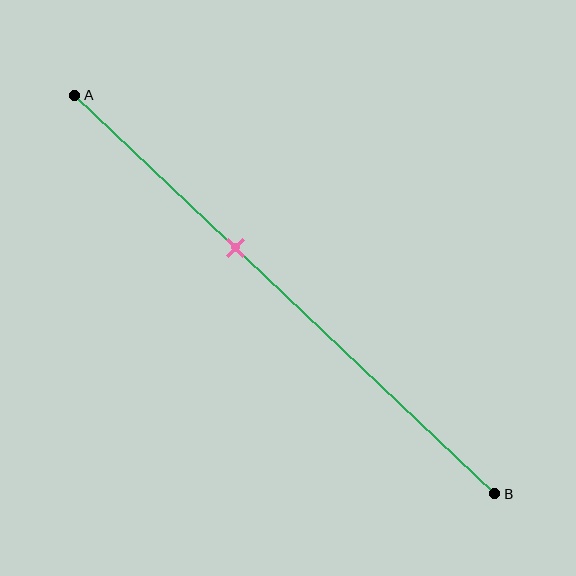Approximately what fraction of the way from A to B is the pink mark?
The pink mark is approximately 40% of the way from A to B.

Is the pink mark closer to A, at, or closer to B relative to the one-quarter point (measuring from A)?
The pink mark is closer to point B than the one-quarter point of segment AB.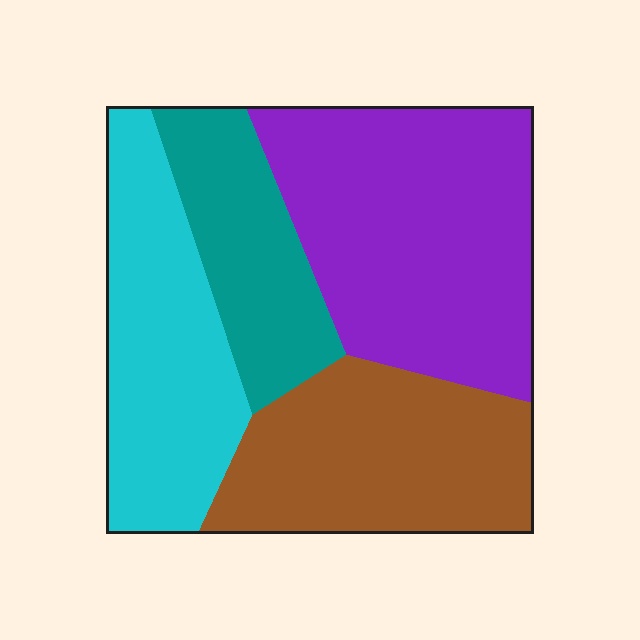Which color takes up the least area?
Teal, at roughly 15%.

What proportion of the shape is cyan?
Cyan takes up less than a quarter of the shape.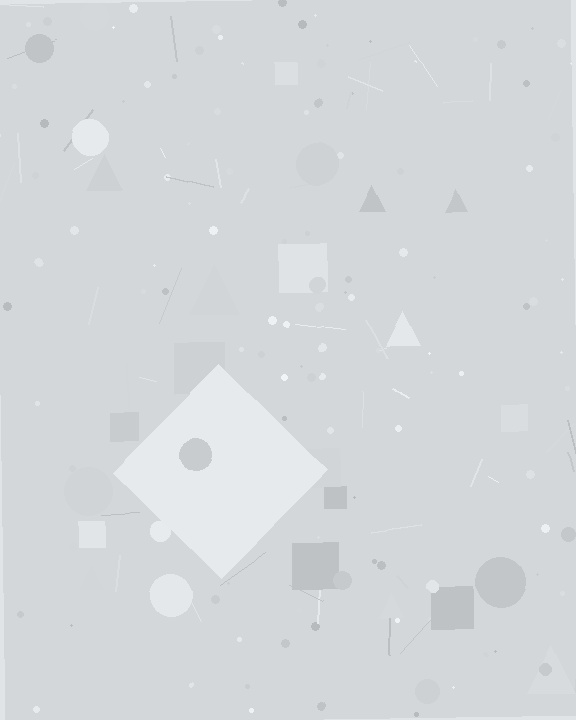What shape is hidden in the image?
A diamond is hidden in the image.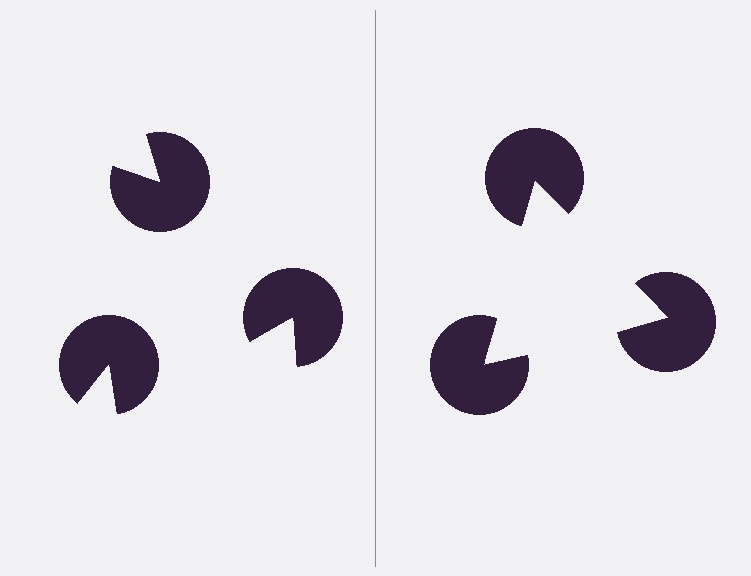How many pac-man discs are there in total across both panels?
6 — 3 on each side.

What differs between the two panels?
The pac-man discs are positioned identically on both sides; only the wedge orientations differ. On the right they align to a triangle; on the left they are misaligned.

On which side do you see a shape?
An illusory triangle appears on the right side. On the left side the wedge cuts are rotated, so no coherent shape forms.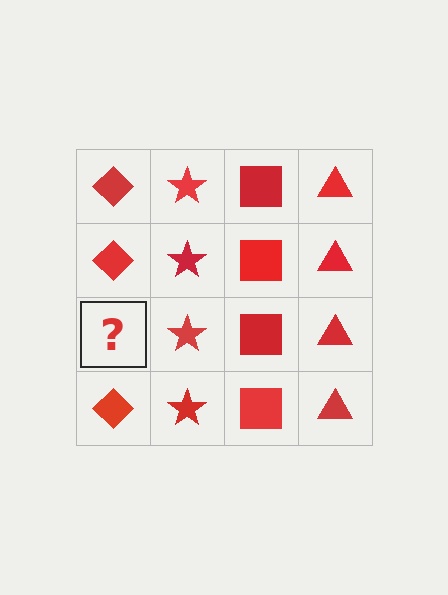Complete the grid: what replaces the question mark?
The question mark should be replaced with a red diamond.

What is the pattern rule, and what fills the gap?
The rule is that each column has a consistent shape. The gap should be filled with a red diamond.